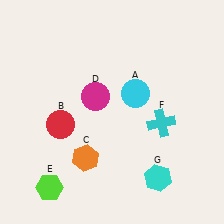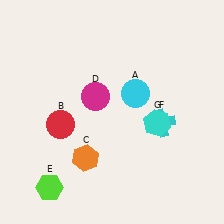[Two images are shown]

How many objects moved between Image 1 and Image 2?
1 object moved between the two images.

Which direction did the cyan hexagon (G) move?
The cyan hexagon (G) moved up.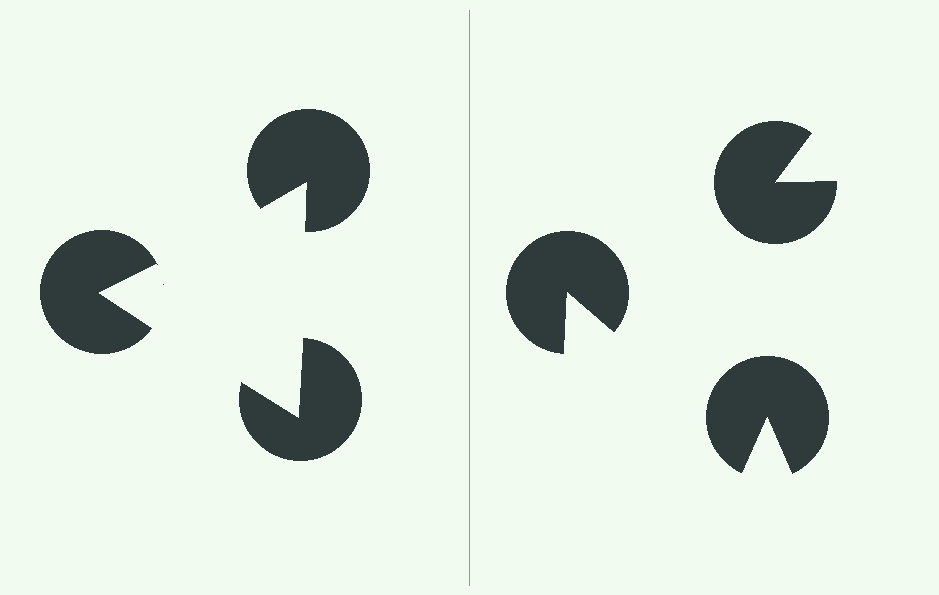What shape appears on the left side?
An illusory triangle.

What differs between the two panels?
The pac-man discs are positioned identically on both sides; only the wedge orientations differ. On the left they align to a triangle; on the right they are misaligned.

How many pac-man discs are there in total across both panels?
6 — 3 on each side.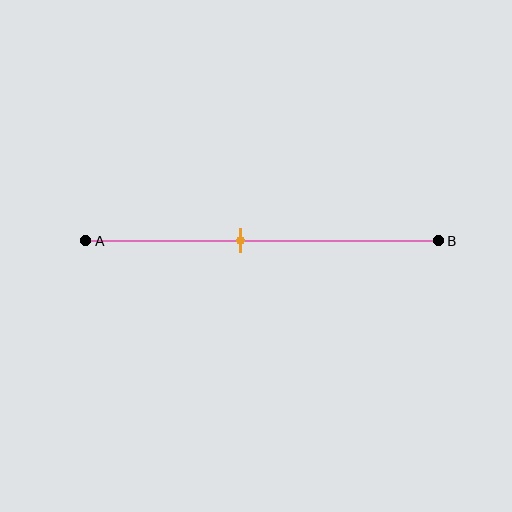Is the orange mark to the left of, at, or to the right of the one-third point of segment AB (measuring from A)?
The orange mark is to the right of the one-third point of segment AB.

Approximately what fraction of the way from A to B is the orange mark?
The orange mark is approximately 45% of the way from A to B.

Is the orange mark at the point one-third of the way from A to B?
No, the mark is at about 45% from A, not at the 33% one-third point.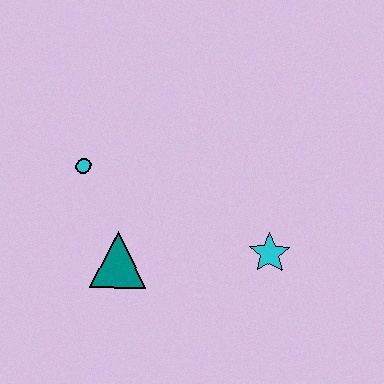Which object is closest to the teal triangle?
The cyan circle is closest to the teal triangle.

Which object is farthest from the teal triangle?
The cyan star is farthest from the teal triangle.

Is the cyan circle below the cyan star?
No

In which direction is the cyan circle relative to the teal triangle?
The cyan circle is above the teal triangle.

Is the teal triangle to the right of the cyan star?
No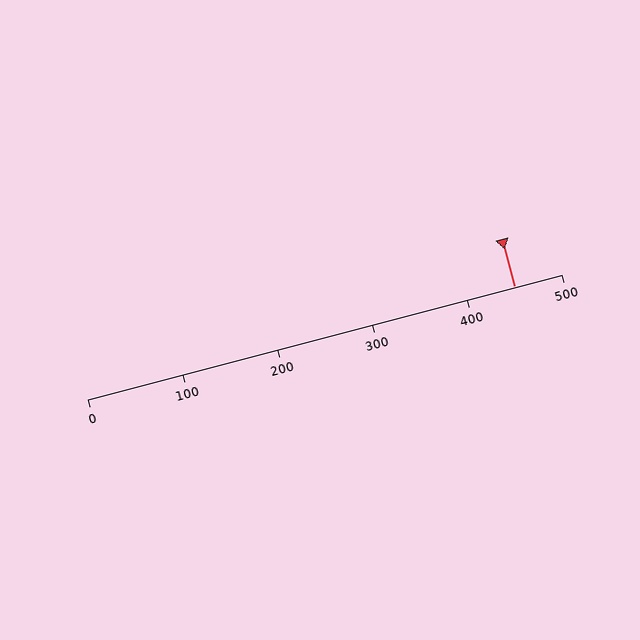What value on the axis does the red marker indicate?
The marker indicates approximately 450.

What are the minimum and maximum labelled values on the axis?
The axis runs from 0 to 500.